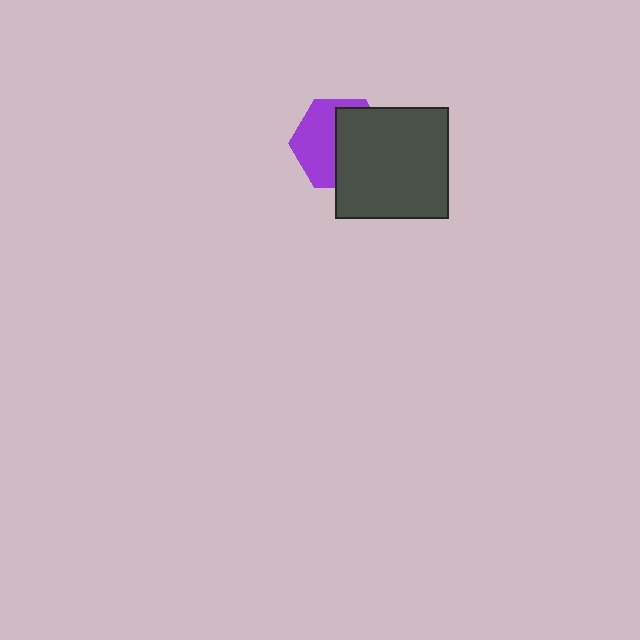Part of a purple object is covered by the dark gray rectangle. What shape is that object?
It is a hexagon.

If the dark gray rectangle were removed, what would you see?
You would see the complete purple hexagon.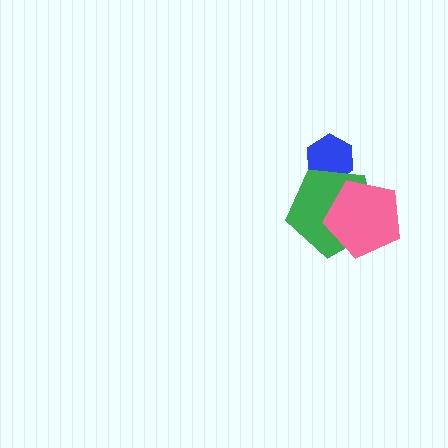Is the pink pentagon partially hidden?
No, no other shape covers it.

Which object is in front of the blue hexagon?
The green pentagon is in front of the blue hexagon.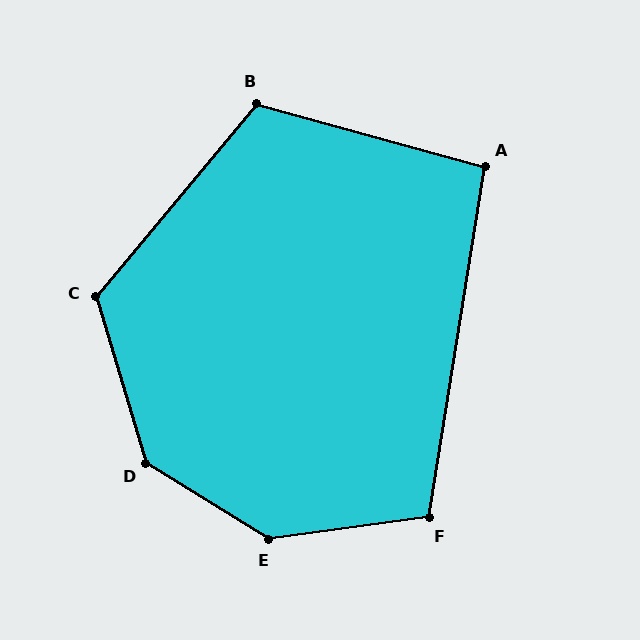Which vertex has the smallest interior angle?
A, at approximately 96 degrees.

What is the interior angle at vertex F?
Approximately 107 degrees (obtuse).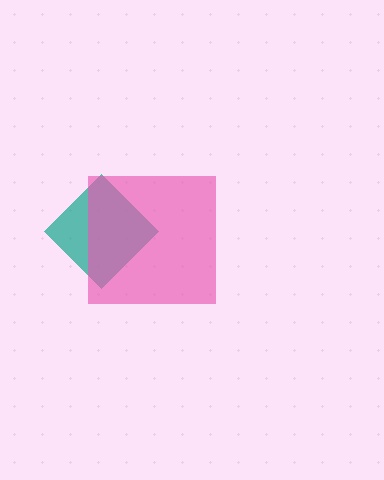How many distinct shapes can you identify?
There are 2 distinct shapes: a teal diamond, a pink square.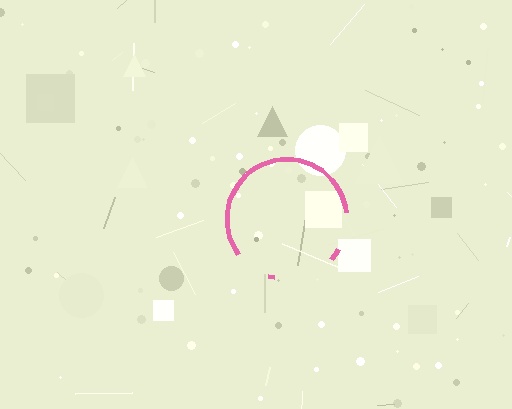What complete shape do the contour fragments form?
The contour fragments form a circle.